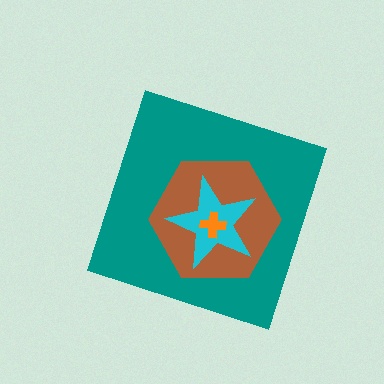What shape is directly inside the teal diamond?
The brown hexagon.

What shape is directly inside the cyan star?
The orange cross.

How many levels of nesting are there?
4.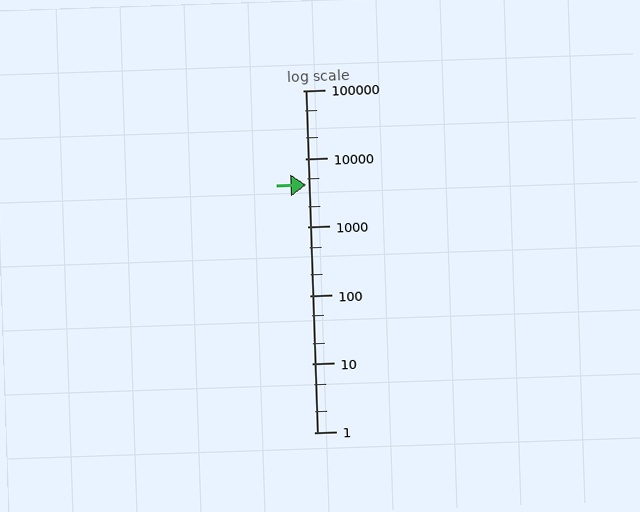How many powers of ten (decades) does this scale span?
The scale spans 5 decades, from 1 to 100000.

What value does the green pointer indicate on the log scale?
The pointer indicates approximately 4100.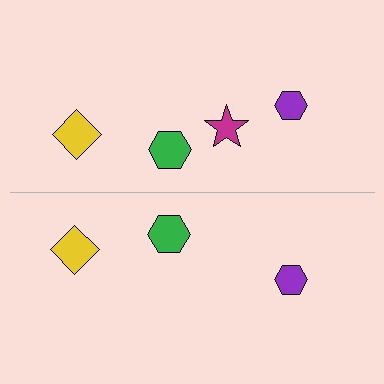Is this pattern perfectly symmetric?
No, the pattern is not perfectly symmetric. A magenta star is missing from the bottom side.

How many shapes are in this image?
There are 7 shapes in this image.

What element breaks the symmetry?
A magenta star is missing from the bottom side.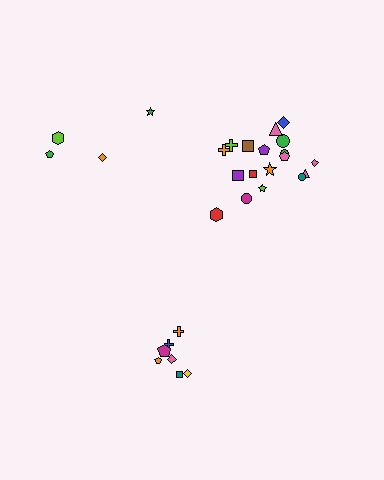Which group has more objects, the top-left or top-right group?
The top-right group.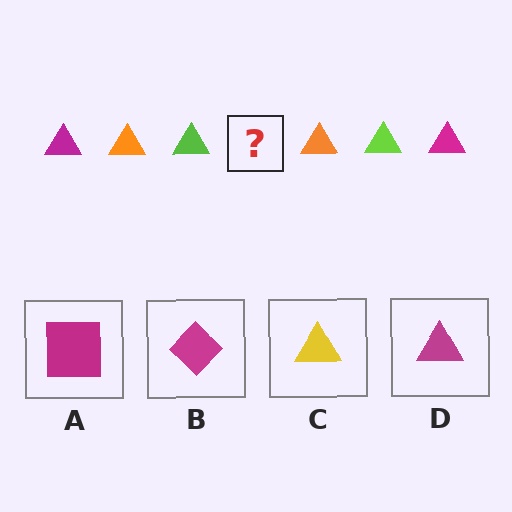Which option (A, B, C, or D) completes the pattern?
D.